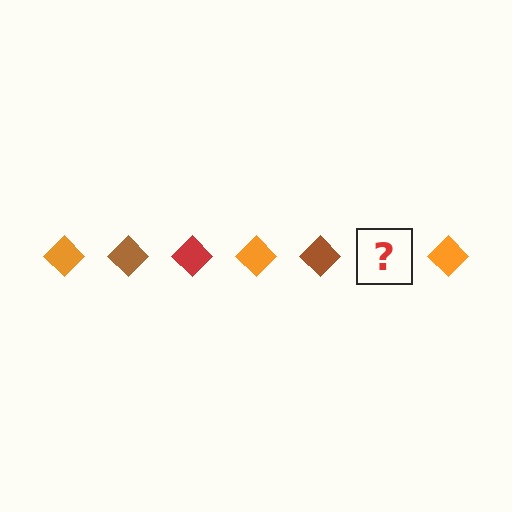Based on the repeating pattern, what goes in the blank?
The blank should be a red diamond.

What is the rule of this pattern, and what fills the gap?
The rule is that the pattern cycles through orange, brown, red diamonds. The gap should be filled with a red diamond.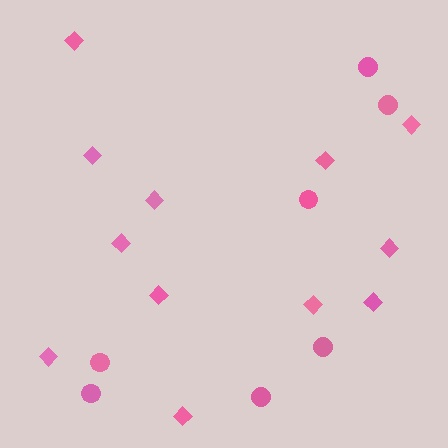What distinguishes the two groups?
There are 2 groups: one group of diamonds (12) and one group of circles (7).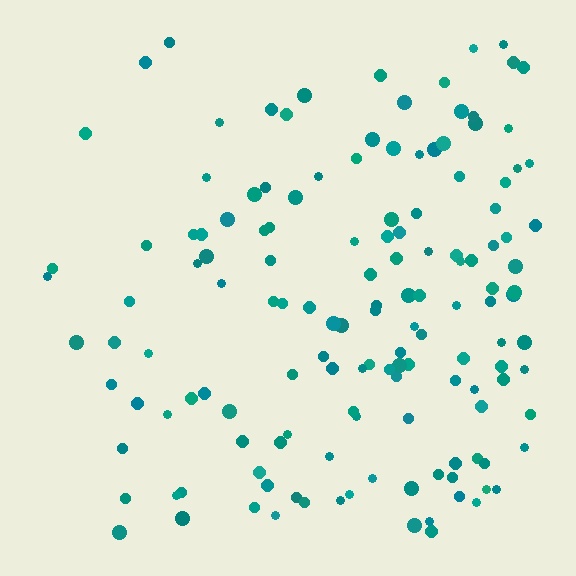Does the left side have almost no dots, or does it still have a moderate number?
Still a moderate number, just noticeably fewer than the right.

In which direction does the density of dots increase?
From left to right, with the right side densest.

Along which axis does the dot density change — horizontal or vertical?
Horizontal.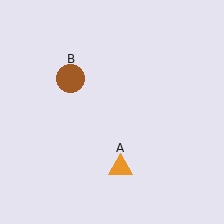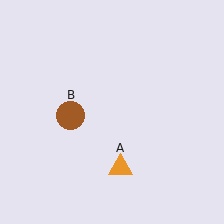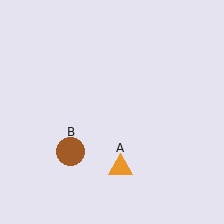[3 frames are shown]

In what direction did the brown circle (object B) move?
The brown circle (object B) moved down.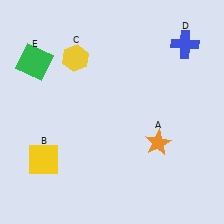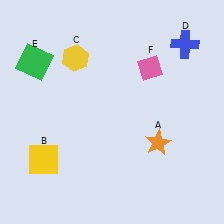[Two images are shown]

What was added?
A pink diamond (F) was added in Image 2.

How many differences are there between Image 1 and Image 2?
There is 1 difference between the two images.